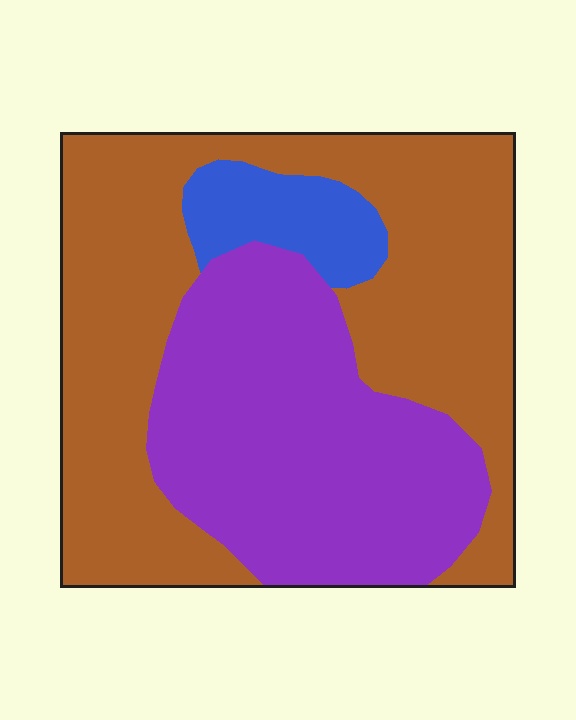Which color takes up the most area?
Brown, at roughly 55%.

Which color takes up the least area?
Blue, at roughly 10%.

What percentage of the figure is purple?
Purple covers about 40% of the figure.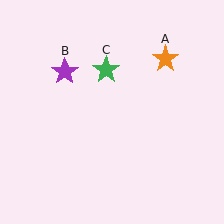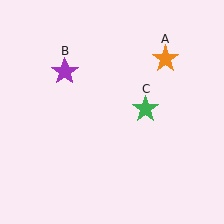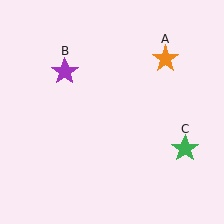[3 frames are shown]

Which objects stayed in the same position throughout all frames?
Orange star (object A) and purple star (object B) remained stationary.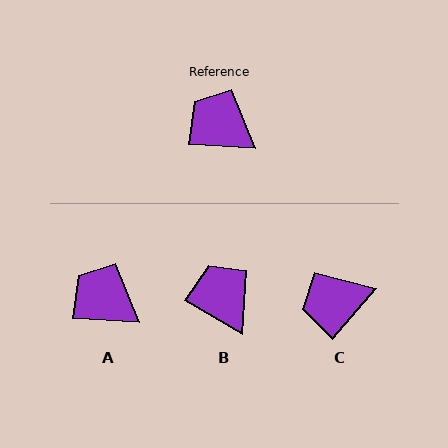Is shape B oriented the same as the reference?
No, it is off by about 26 degrees.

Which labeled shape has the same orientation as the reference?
A.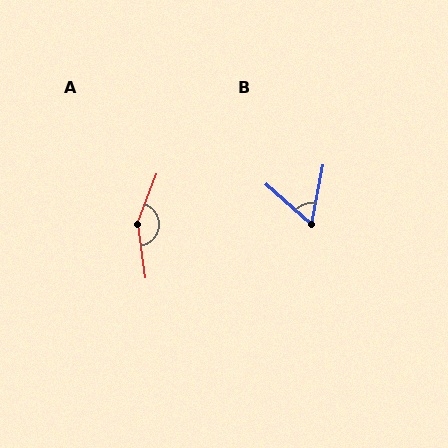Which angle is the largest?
A, at approximately 151 degrees.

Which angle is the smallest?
B, at approximately 59 degrees.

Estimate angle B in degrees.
Approximately 59 degrees.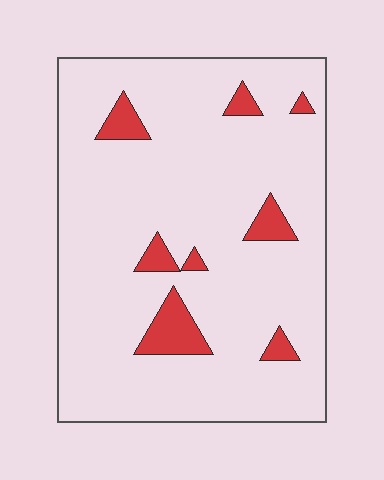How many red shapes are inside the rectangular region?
8.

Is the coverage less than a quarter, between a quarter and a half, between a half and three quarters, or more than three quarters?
Less than a quarter.